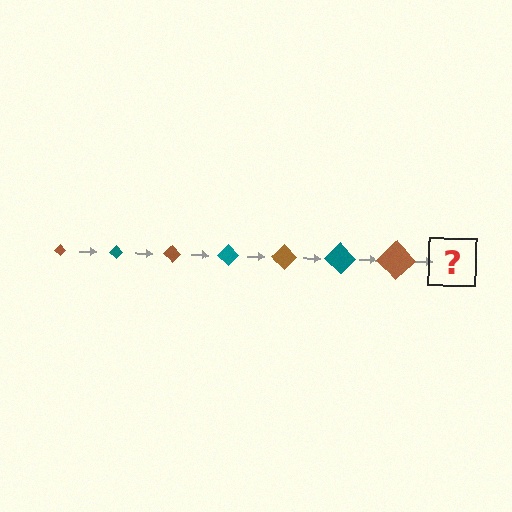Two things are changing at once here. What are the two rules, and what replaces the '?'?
The two rules are that the diamond grows larger each step and the color cycles through brown and teal. The '?' should be a teal diamond, larger than the previous one.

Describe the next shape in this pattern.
It should be a teal diamond, larger than the previous one.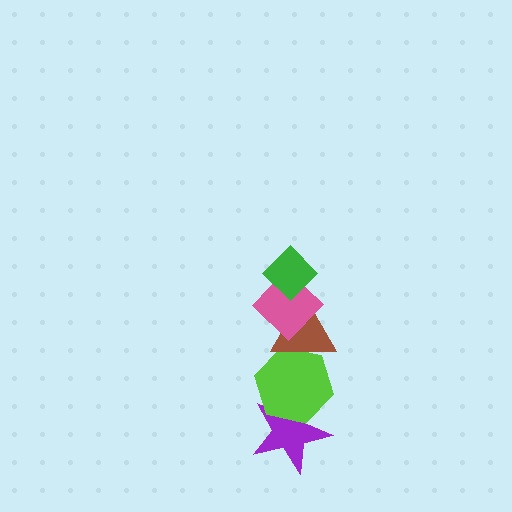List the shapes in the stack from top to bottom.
From top to bottom: the green diamond, the pink diamond, the brown triangle, the lime hexagon, the purple star.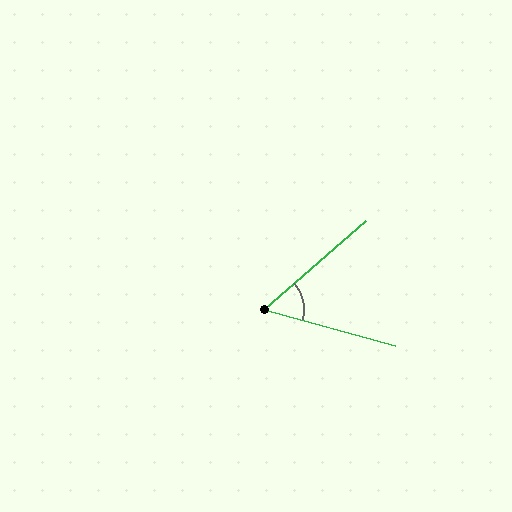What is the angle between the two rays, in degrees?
Approximately 57 degrees.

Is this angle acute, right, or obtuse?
It is acute.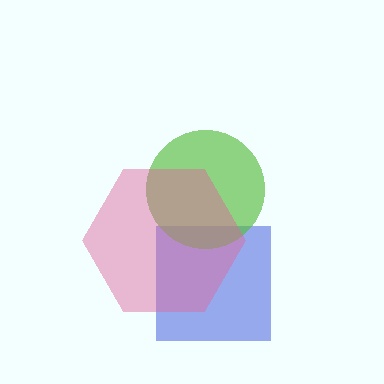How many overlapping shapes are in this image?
There are 3 overlapping shapes in the image.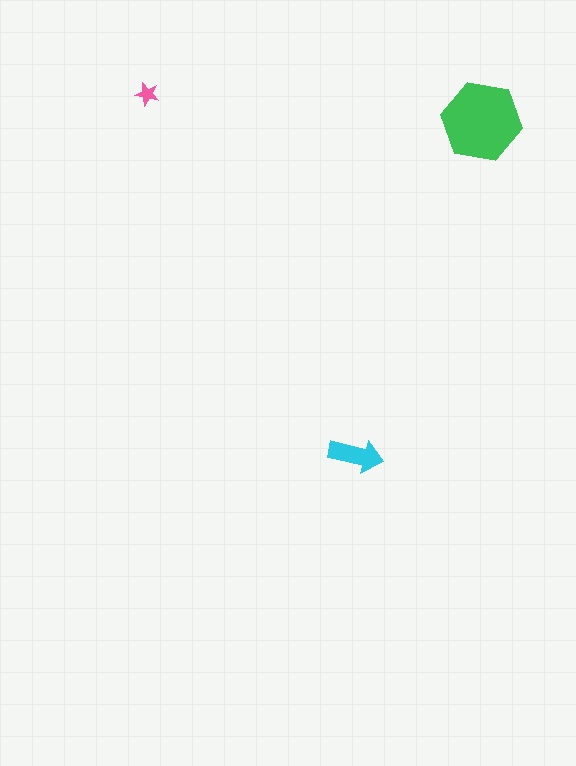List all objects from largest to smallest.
The green hexagon, the cyan arrow, the pink star.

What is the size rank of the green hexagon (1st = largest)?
1st.